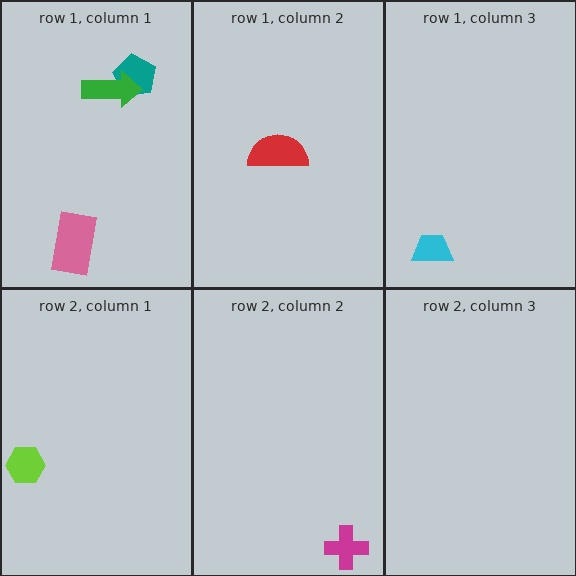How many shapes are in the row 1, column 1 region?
3.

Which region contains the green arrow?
The row 1, column 1 region.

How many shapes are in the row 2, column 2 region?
1.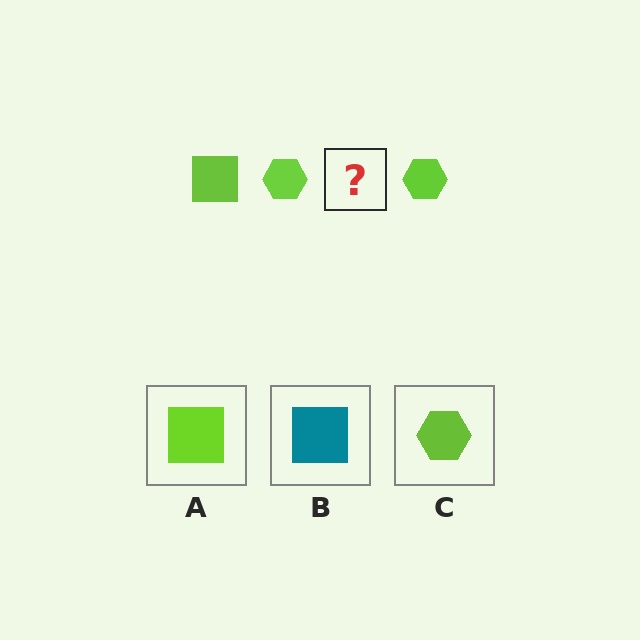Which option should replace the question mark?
Option A.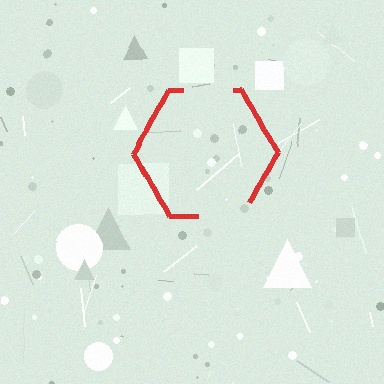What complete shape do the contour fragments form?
The contour fragments form a hexagon.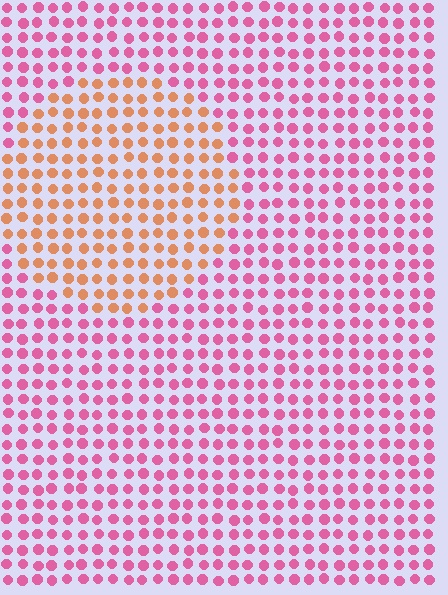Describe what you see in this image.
The image is filled with small pink elements in a uniform arrangement. A circle-shaped region is visible where the elements are tinted to a slightly different hue, forming a subtle color boundary.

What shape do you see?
I see a circle.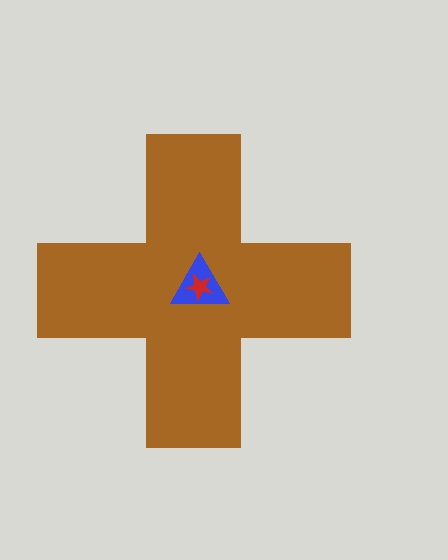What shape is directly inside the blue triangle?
The red star.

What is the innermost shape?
The red star.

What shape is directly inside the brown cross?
The blue triangle.